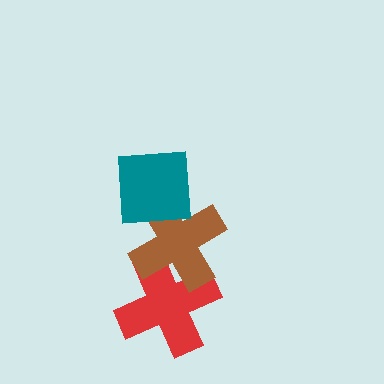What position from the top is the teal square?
The teal square is 1st from the top.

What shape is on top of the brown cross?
The teal square is on top of the brown cross.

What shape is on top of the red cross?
The brown cross is on top of the red cross.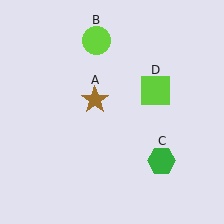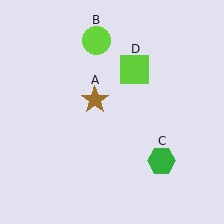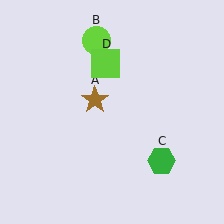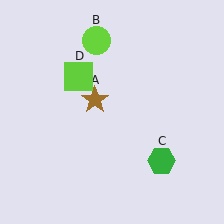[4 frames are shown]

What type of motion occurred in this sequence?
The lime square (object D) rotated counterclockwise around the center of the scene.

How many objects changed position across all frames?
1 object changed position: lime square (object D).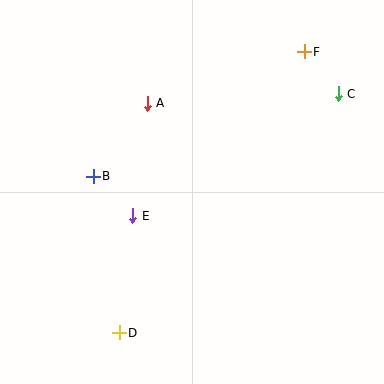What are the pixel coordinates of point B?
Point B is at (93, 176).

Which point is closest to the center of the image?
Point E at (133, 216) is closest to the center.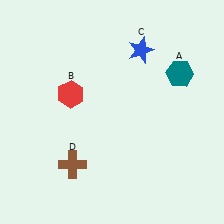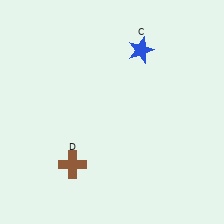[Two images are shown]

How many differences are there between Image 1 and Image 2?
There are 2 differences between the two images.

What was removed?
The red hexagon (B), the teal hexagon (A) were removed in Image 2.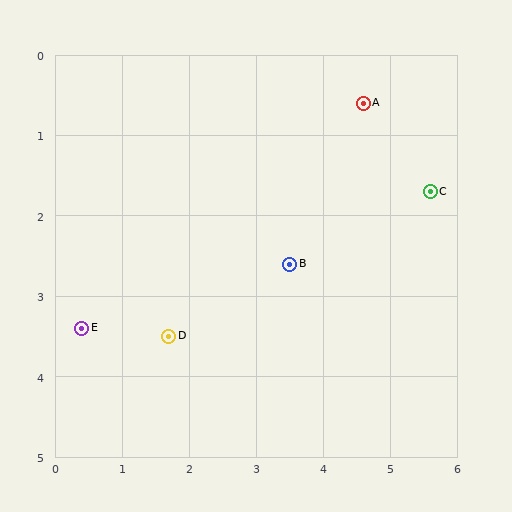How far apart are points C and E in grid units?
Points C and E are about 5.5 grid units apart.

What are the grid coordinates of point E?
Point E is at approximately (0.4, 3.4).